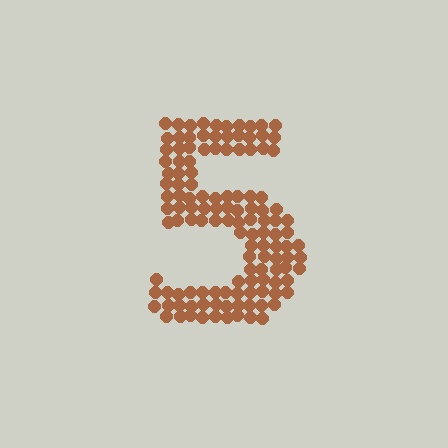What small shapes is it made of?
It is made of small circles.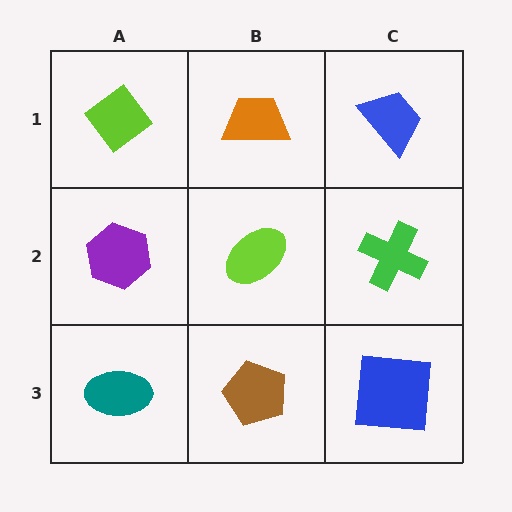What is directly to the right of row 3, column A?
A brown pentagon.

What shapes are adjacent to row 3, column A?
A purple hexagon (row 2, column A), a brown pentagon (row 3, column B).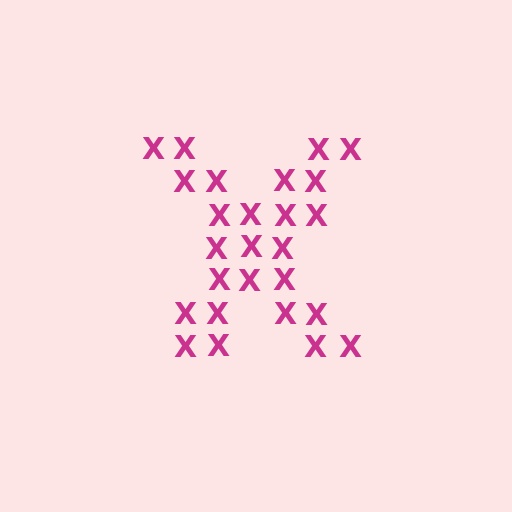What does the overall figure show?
The overall figure shows the letter X.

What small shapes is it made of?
It is made of small letter X's.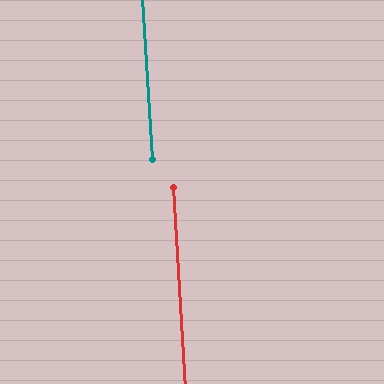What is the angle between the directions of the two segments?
Approximately 0 degrees.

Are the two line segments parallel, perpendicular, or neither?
Parallel — their directions differ by only 0.0°.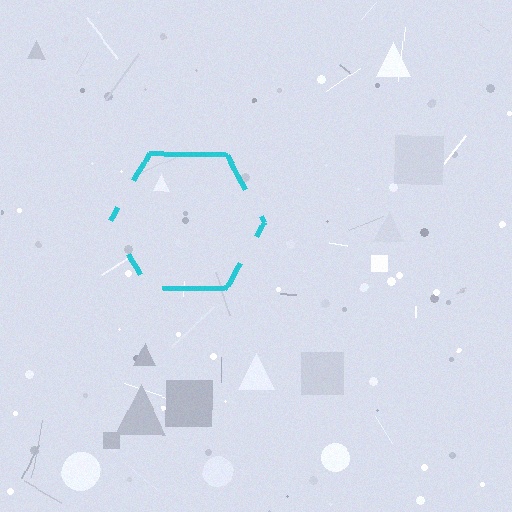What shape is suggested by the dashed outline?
The dashed outline suggests a hexagon.